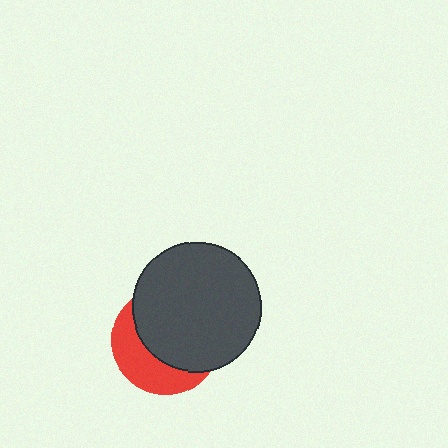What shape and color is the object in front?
The object in front is a dark gray circle.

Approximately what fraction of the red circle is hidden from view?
Roughly 63% of the red circle is hidden behind the dark gray circle.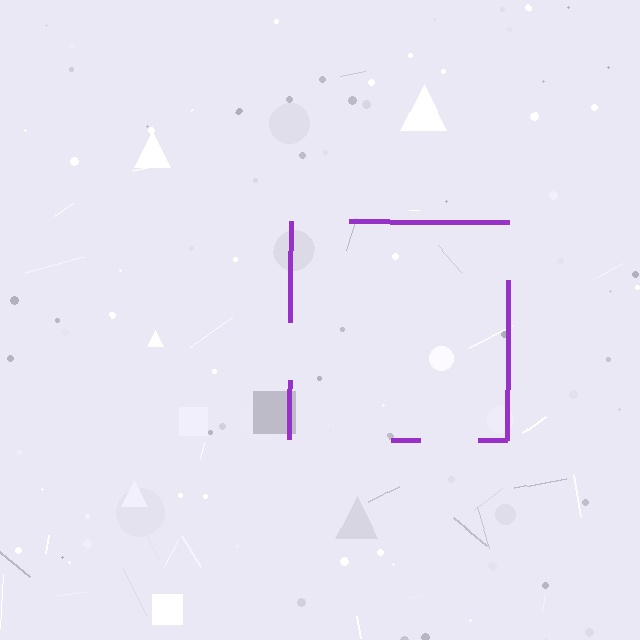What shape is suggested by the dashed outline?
The dashed outline suggests a square.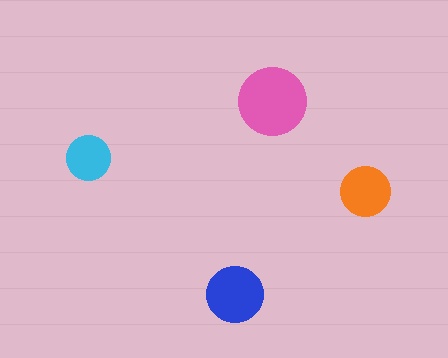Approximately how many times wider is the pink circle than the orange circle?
About 1.5 times wider.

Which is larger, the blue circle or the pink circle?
The pink one.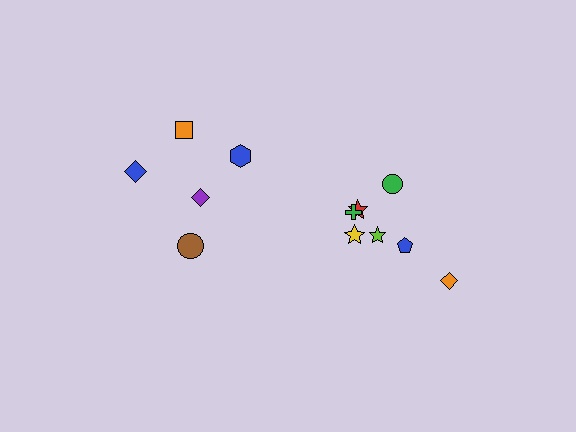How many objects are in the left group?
There are 5 objects.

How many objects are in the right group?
There are 7 objects.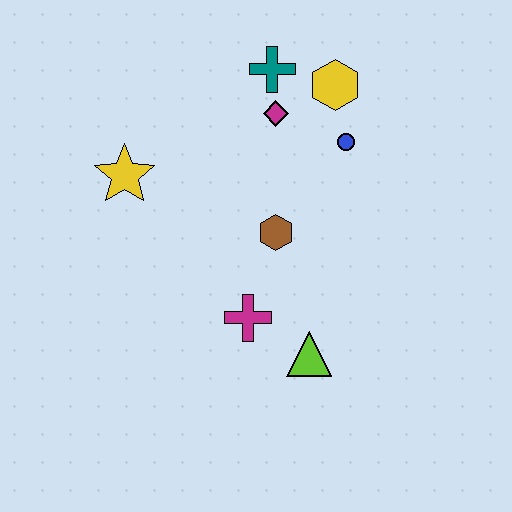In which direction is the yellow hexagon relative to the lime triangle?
The yellow hexagon is above the lime triangle.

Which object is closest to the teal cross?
The magenta diamond is closest to the teal cross.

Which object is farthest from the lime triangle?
The teal cross is farthest from the lime triangle.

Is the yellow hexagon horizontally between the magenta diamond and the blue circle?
Yes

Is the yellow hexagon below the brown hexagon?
No